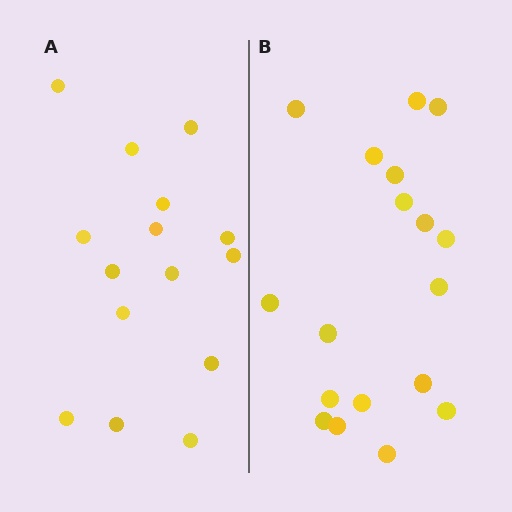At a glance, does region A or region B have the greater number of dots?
Region B (the right region) has more dots.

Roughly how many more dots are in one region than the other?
Region B has just a few more — roughly 2 or 3 more dots than region A.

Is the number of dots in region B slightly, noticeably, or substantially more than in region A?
Region B has only slightly more — the two regions are fairly close. The ratio is roughly 1.2 to 1.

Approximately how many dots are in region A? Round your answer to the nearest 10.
About 20 dots. (The exact count is 15, which rounds to 20.)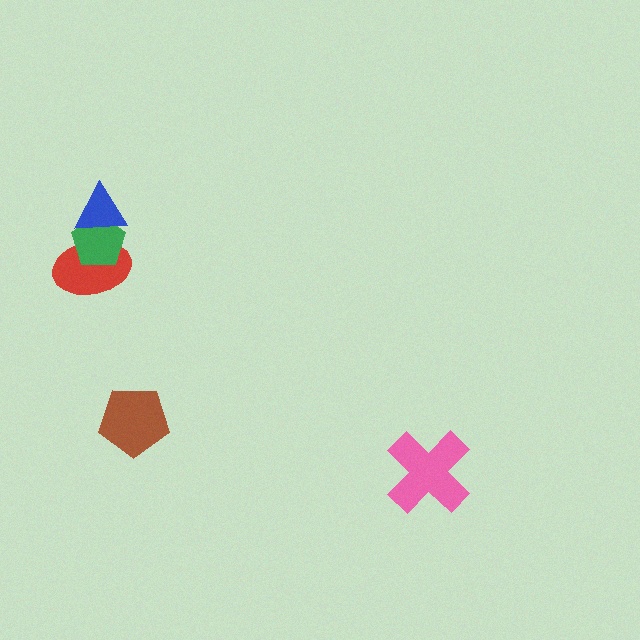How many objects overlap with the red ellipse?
2 objects overlap with the red ellipse.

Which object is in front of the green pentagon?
The blue triangle is in front of the green pentagon.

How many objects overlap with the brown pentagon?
0 objects overlap with the brown pentagon.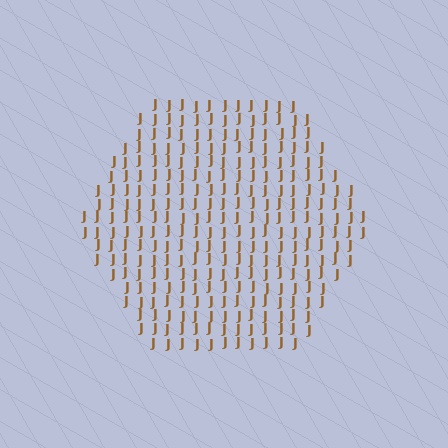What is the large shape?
The large shape is a hexagon.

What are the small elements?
The small elements are letter J's.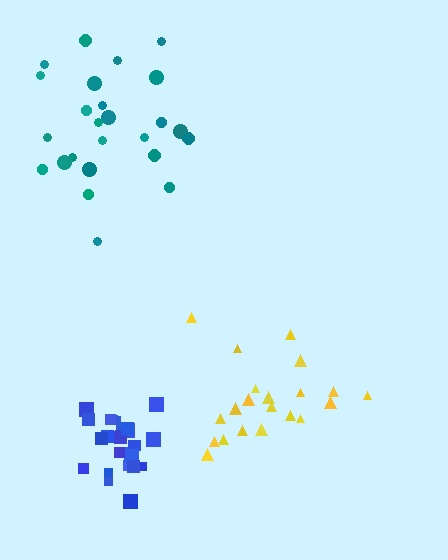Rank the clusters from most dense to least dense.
blue, yellow, teal.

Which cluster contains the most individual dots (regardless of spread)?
Blue (26).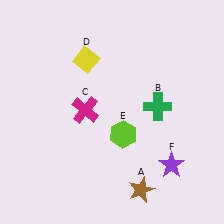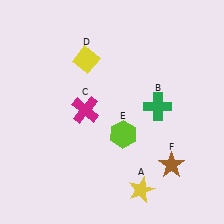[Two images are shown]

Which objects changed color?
A changed from brown to yellow. F changed from purple to brown.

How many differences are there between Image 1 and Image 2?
There are 2 differences between the two images.